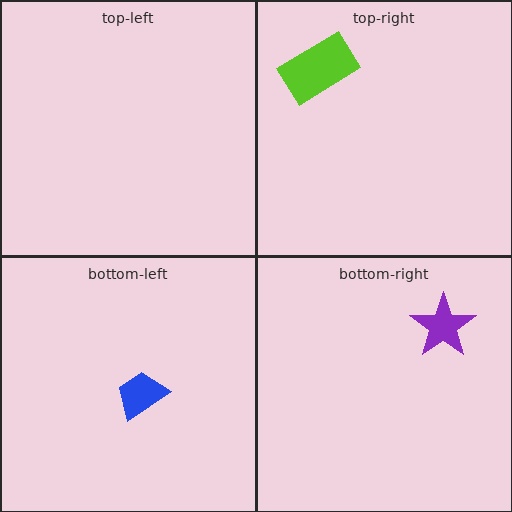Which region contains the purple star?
The bottom-right region.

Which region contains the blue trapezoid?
The bottom-left region.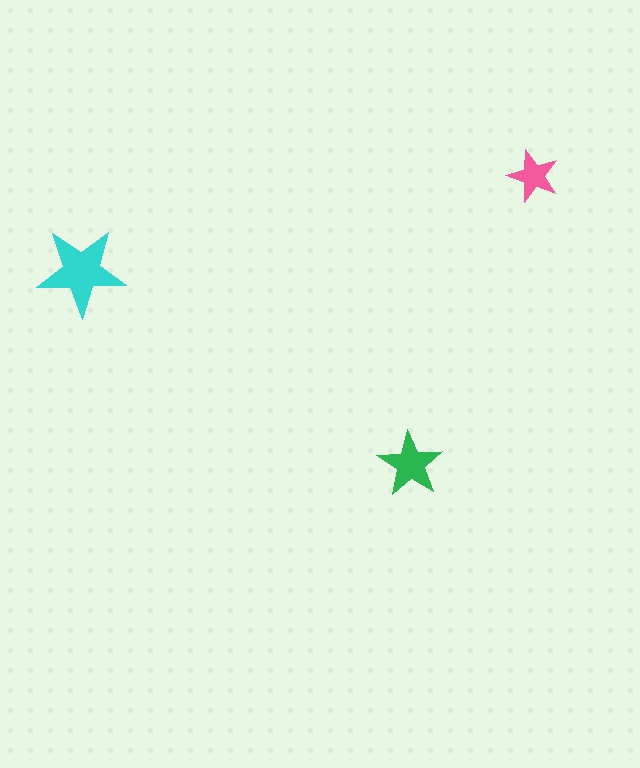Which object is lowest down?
The green star is bottommost.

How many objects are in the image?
There are 3 objects in the image.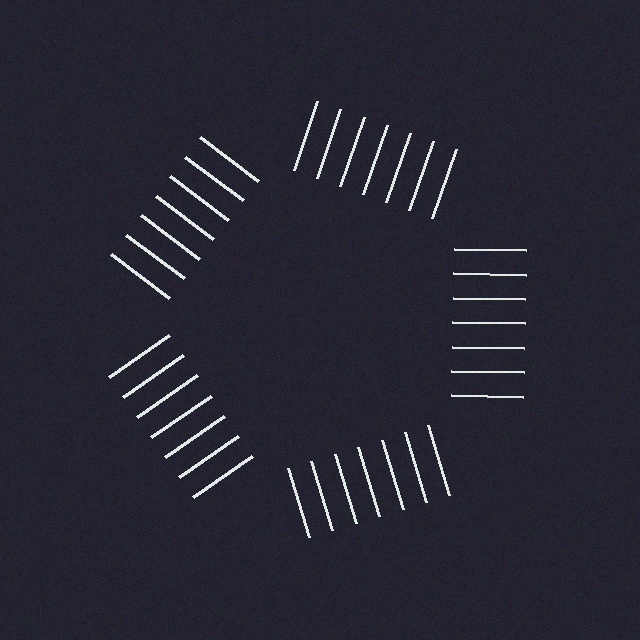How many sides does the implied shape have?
5 sides — the line-ends trace a pentagon.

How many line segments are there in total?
35 — 7 along each of the 5 edges.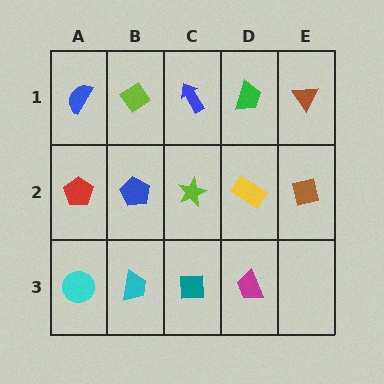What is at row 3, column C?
A teal square.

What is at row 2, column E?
A brown square.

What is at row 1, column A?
A blue semicircle.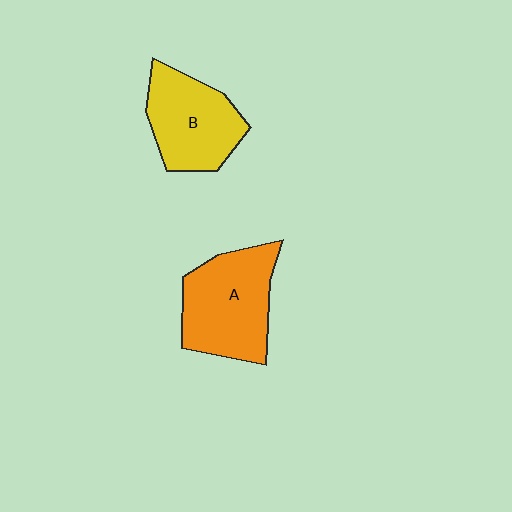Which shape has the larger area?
Shape A (orange).